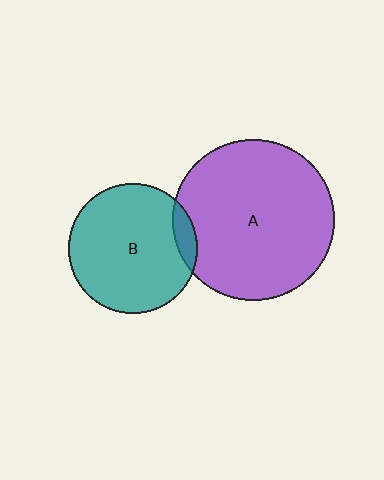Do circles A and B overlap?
Yes.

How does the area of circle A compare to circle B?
Approximately 1.6 times.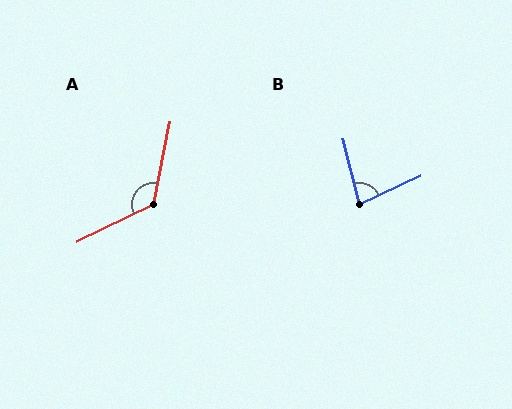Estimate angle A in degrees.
Approximately 127 degrees.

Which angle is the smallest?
B, at approximately 78 degrees.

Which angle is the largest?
A, at approximately 127 degrees.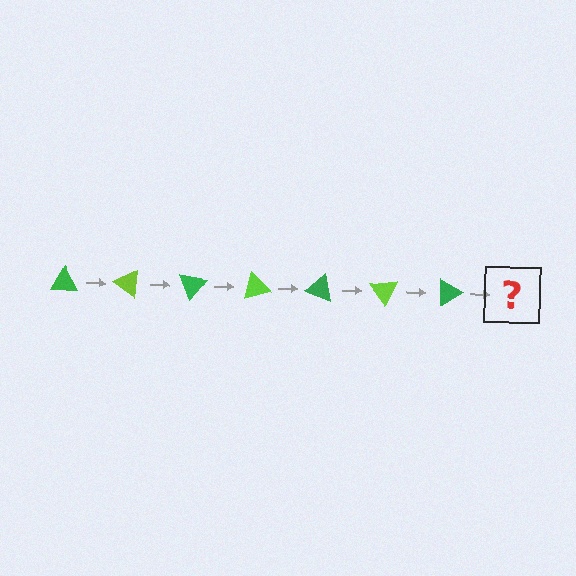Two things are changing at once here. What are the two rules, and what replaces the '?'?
The two rules are that it rotates 35 degrees each step and the color cycles through green and lime. The '?' should be a lime triangle, rotated 245 degrees from the start.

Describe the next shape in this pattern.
It should be a lime triangle, rotated 245 degrees from the start.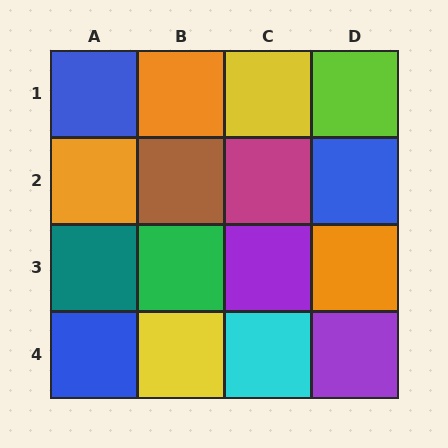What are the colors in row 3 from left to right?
Teal, green, purple, orange.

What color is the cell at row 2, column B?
Brown.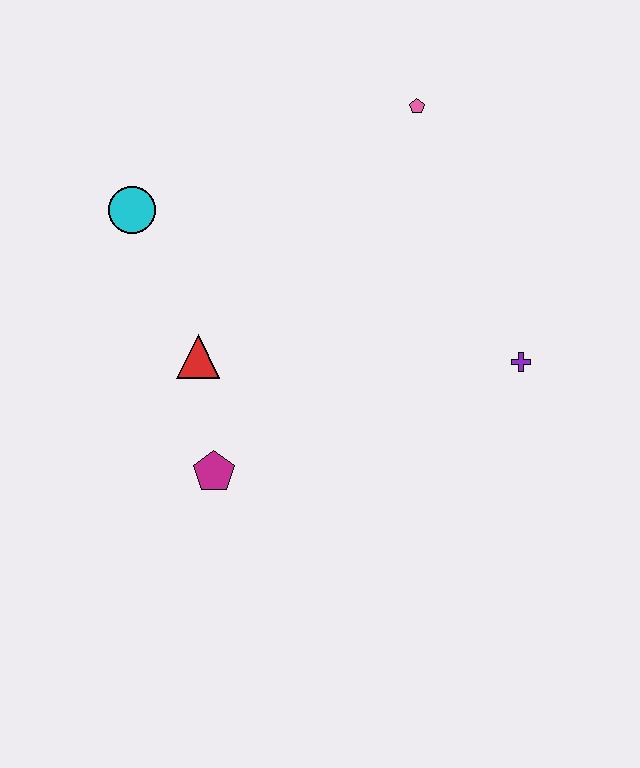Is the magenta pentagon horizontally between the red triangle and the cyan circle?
No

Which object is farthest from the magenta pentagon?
The pink pentagon is farthest from the magenta pentagon.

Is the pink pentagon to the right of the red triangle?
Yes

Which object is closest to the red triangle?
The magenta pentagon is closest to the red triangle.